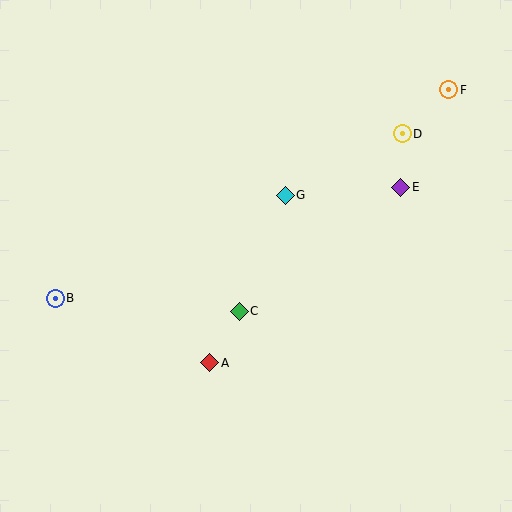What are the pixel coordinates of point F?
Point F is at (449, 90).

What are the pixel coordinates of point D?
Point D is at (402, 134).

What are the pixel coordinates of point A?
Point A is at (210, 363).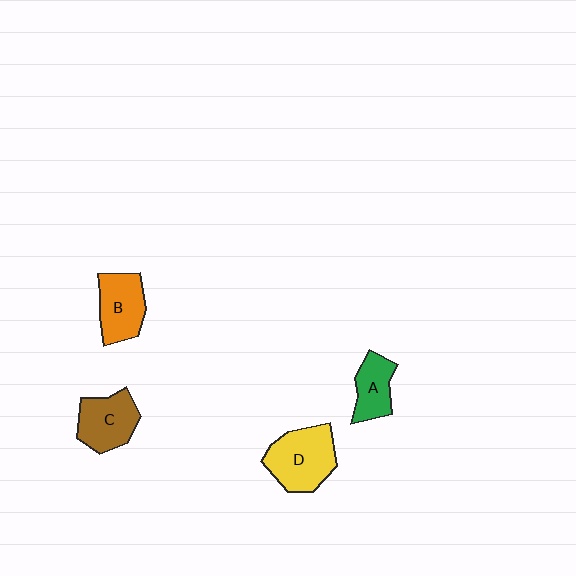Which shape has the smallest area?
Shape A (green).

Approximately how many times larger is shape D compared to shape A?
Approximately 1.6 times.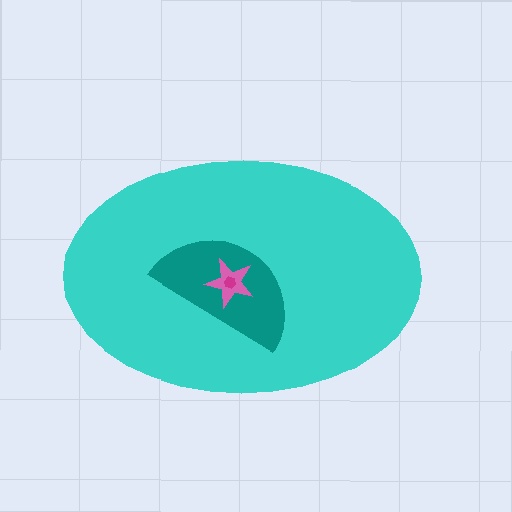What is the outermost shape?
The cyan ellipse.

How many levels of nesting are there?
4.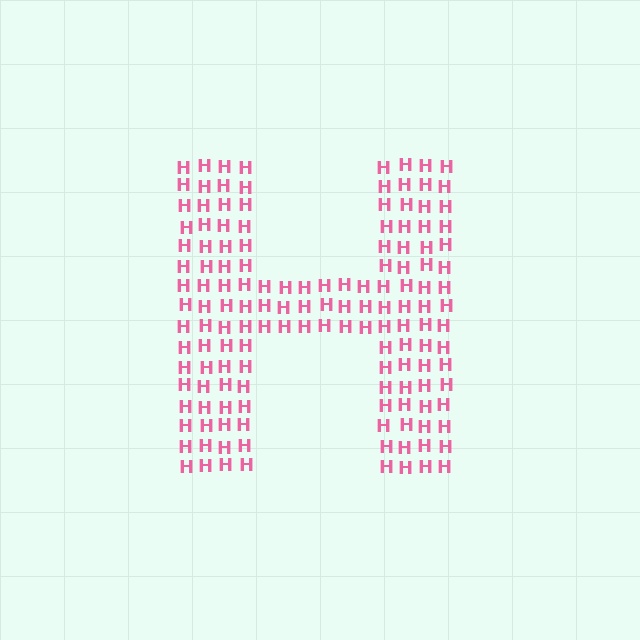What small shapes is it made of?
It is made of small letter H's.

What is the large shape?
The large shape is the letter H.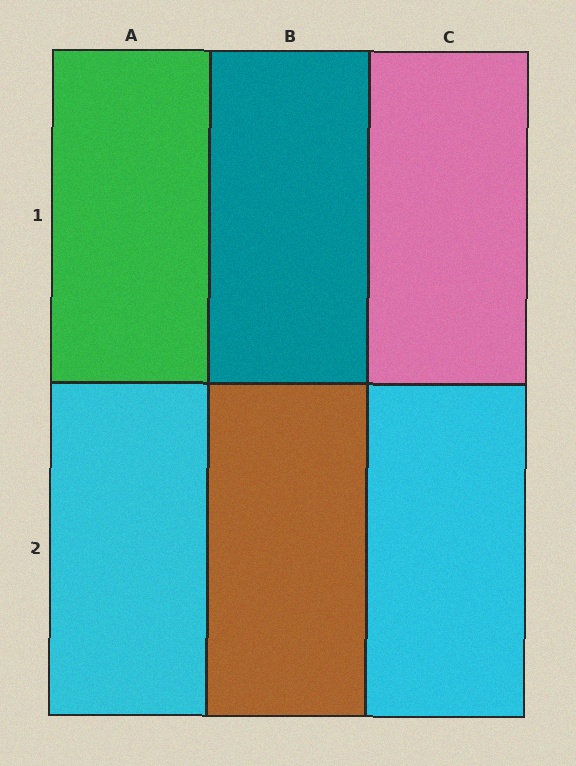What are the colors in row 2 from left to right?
Cyan, brown, cyan.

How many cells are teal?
1 cell is teal.